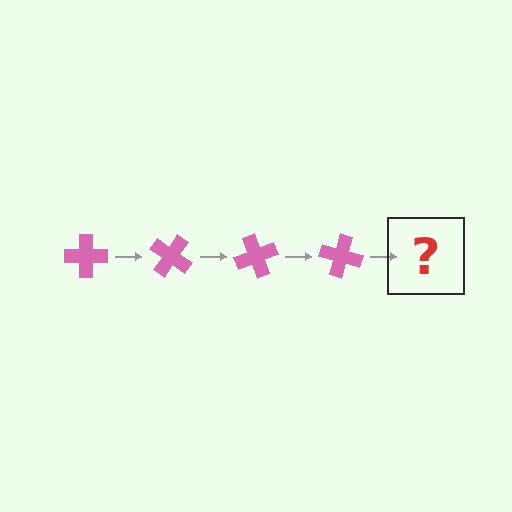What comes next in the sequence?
The next element should be a pink cross rotated 140 degrees.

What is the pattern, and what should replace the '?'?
The pattern is that the cross rotates 35 degrees each step. The '?' should be a pink cross rotated 140 degrees.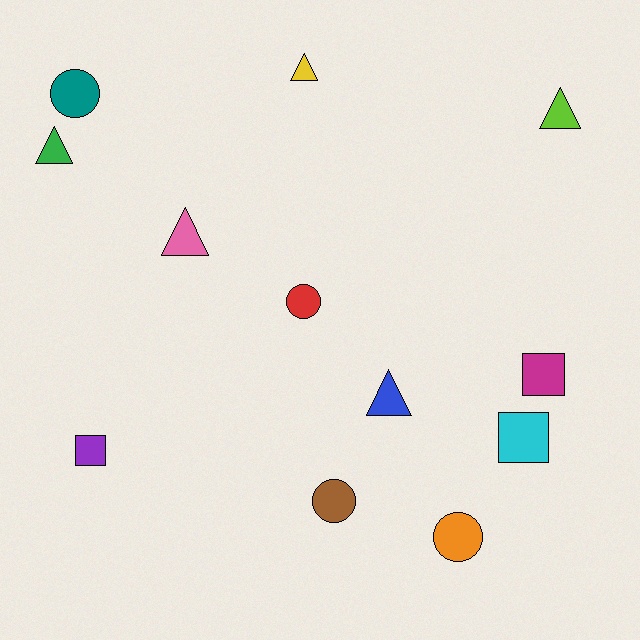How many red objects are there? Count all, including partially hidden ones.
There is 1 red object.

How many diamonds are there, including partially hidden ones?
There are no diamonds.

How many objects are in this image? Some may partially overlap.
There are 12 objects.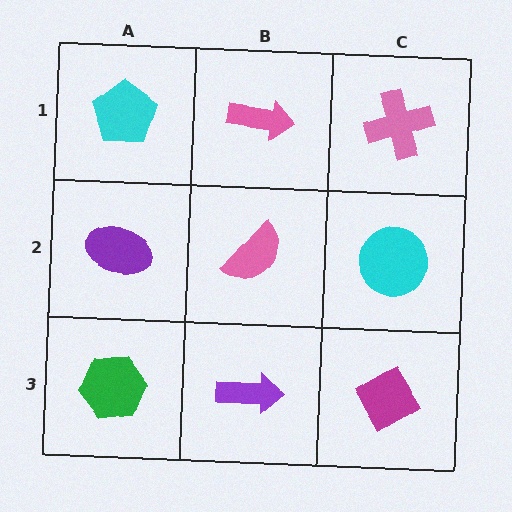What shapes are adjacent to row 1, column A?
A purple ellipse (row 2, column A), a pink arrow (row 1, column B).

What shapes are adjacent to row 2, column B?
A pink arrow (row 1, column B), a purple arrow (row 3, column B), a purple ellipse (row 2, column A), a cyan circle (row 2, column C).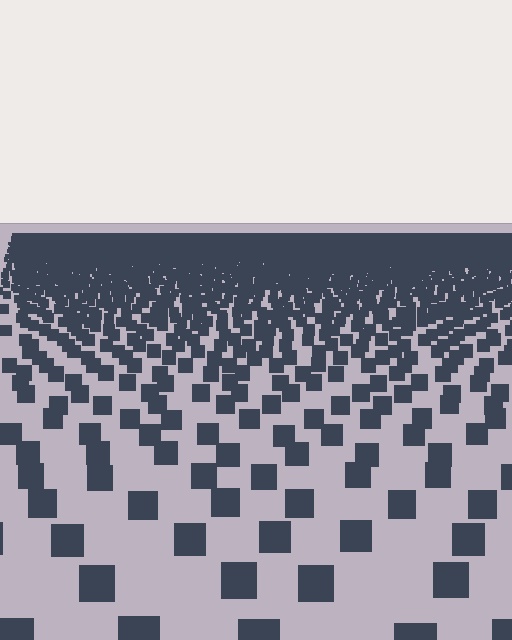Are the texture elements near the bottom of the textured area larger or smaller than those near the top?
Larger. Near the bottom, elements are closer to the viewer and appear at a bigger on-screen size.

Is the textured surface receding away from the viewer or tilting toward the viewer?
The surface is receding away from the viewer. Texture elements get smaller and denser toward the top.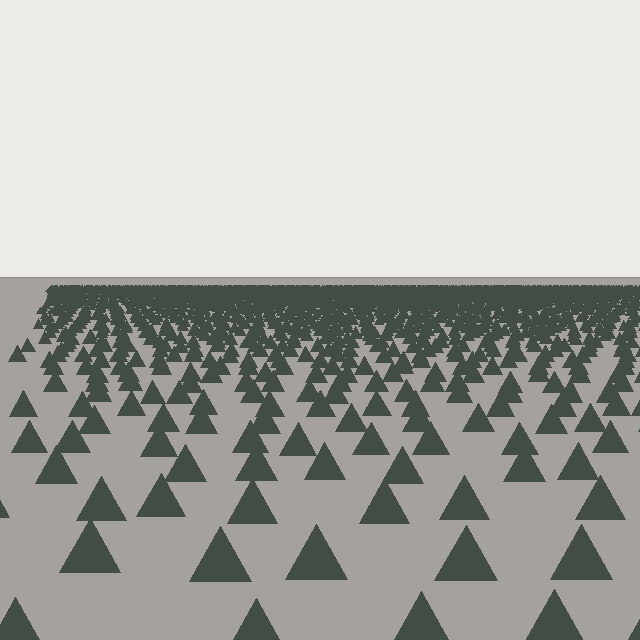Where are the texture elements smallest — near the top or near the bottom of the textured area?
Near the top.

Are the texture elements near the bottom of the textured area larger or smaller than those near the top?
Larger. Near the bottom, elements are closer to the viewer and appear at a bigger on-screen size.